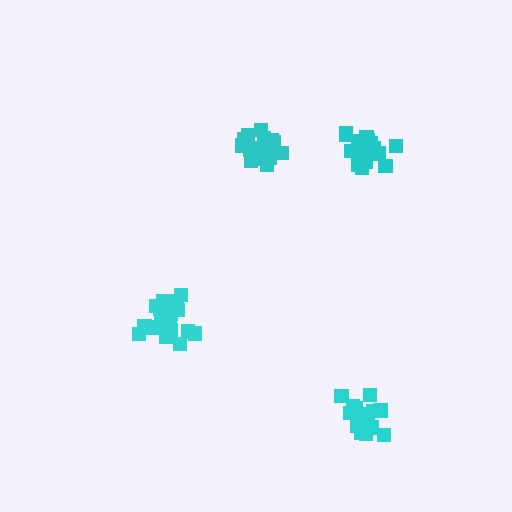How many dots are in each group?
Group 1: 21 dots, Group 2: 21 dots, Group 3: 18 dots, Group 4: 20 dots (80 total).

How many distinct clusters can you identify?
There are 4 distinct clusters.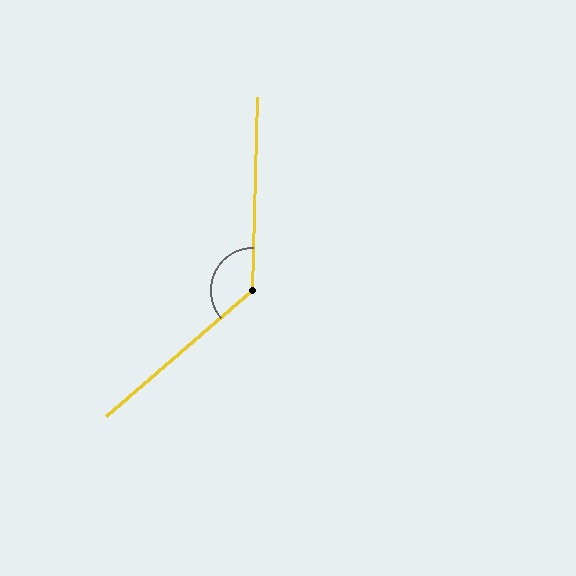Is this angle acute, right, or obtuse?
It is obtuse.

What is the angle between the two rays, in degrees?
Approximately 132 degrees.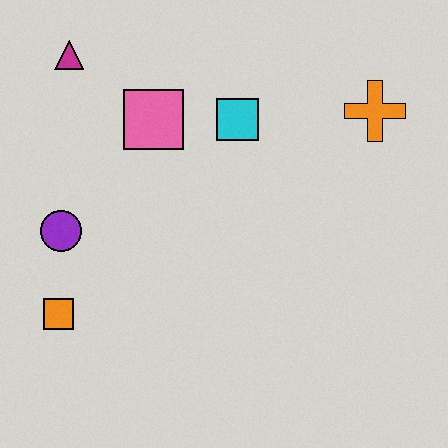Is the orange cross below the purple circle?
No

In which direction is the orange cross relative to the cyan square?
The orange cross is to the right of the cyan square.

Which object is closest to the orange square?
The purple circle is closest to the orange square.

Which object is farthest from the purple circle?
The orange cross is farthest from the purple circle.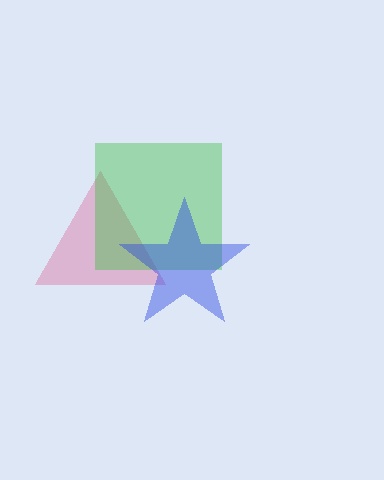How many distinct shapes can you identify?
There are 3 distinct shapes: a pink triangle, a green square, a blue star.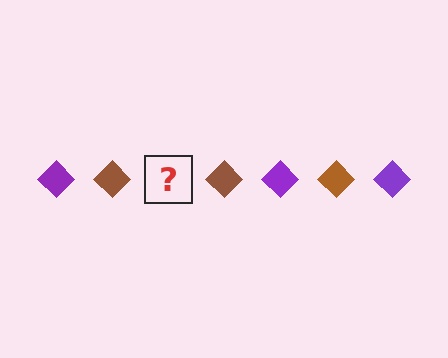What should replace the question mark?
The question mark should be replaced with a purple diamond.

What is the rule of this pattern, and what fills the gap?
The rule is that the pattern cycles through purple, brown diamonds. The gap should be filled with a purple diamond.